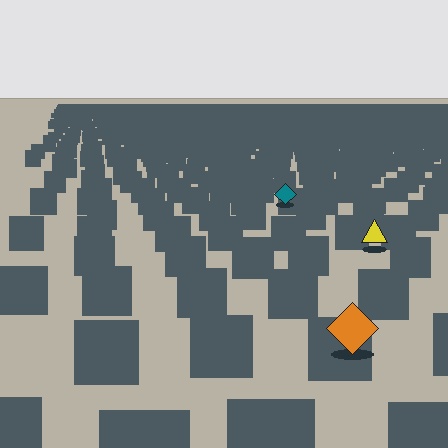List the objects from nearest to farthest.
From nearest to farthest: the orange diamond, the yellow triangle, the teal diamond.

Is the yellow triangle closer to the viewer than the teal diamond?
Yes. The yellow triangle is closer — you can tell from the texture gradient: the ground texture is coarser near it.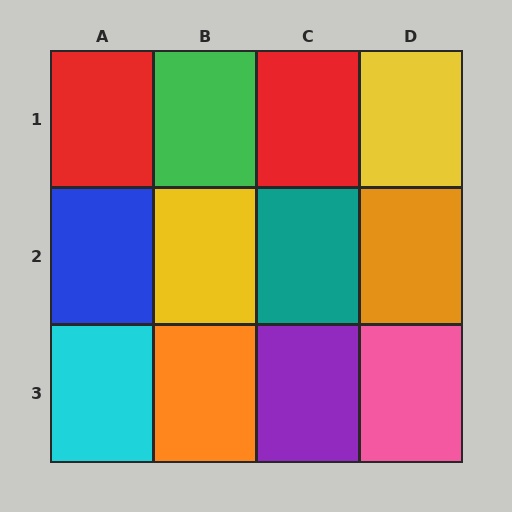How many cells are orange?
2 cells are orange.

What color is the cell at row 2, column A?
Blue.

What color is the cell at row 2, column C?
Teal.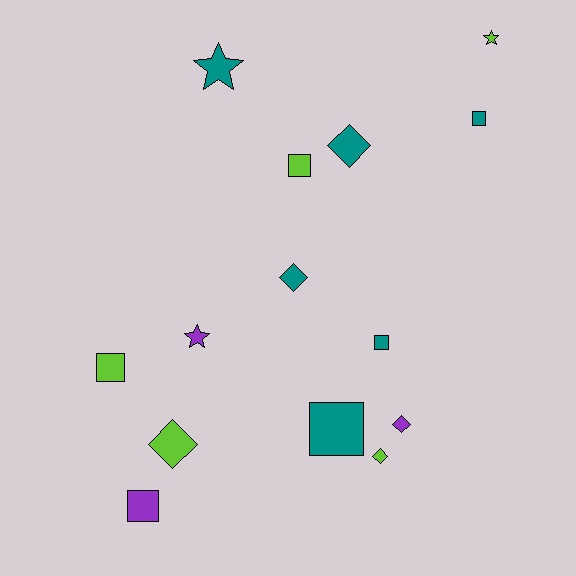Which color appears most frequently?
Teal, with 6 objects.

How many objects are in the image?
There are 14 objects.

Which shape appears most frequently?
Square, with 6 objects.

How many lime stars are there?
There is 1 lime star.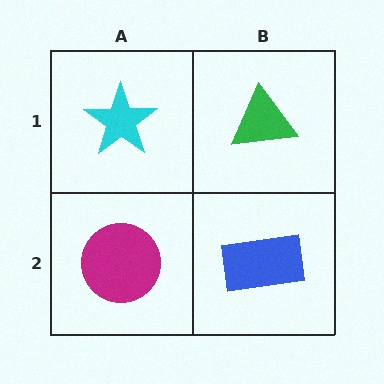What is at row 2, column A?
A magenta circle.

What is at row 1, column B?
A green triangle.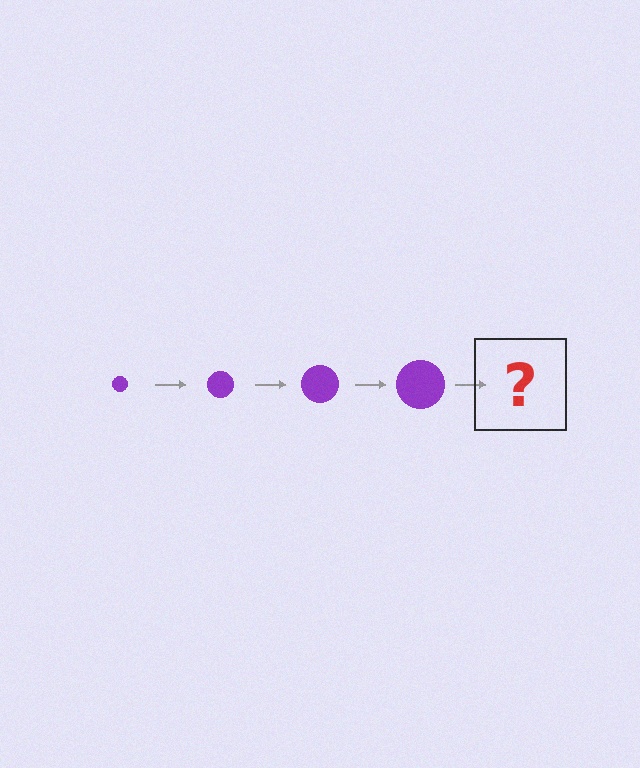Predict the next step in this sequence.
The next step is a purple circle, larger than the previous one.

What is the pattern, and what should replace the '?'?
The pattern is that the circle gets progressively larger each step. The '?' should be a purple circle, larger than the previous one.